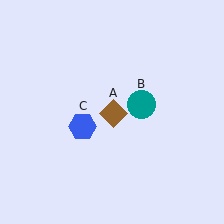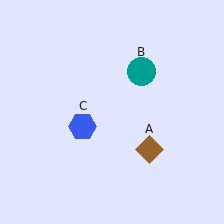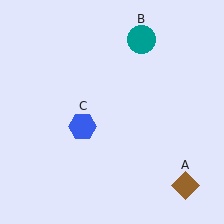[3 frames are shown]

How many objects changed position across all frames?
2 objects changed position: brown diamond (object A), teal circle (object B).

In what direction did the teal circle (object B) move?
The teal circle (object B) moved up.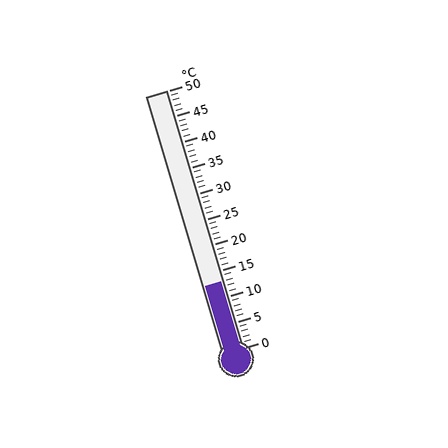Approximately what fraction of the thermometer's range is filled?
The thermometer is filled to approximately 25% of its range.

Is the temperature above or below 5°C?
The temperature is above 5°C.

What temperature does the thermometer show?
The thermometer shows approximately 13°C.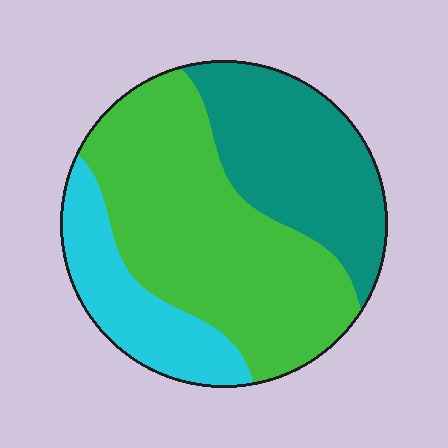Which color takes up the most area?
Green, at roughly 50%.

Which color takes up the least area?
Cyan, at roughly 20%.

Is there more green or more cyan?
Green.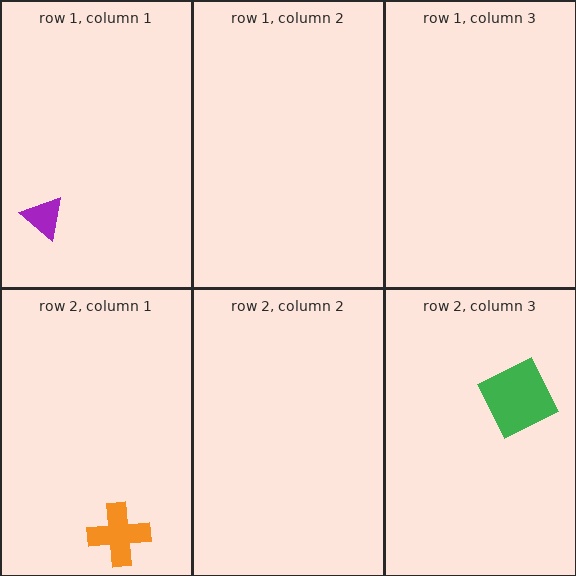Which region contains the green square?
The row 2, column 3 region.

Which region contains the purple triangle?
The row 1, column 1 region.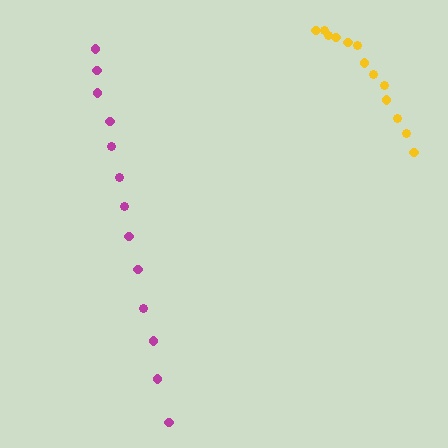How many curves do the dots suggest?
There are 2 distinct paths.